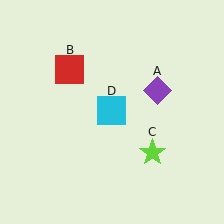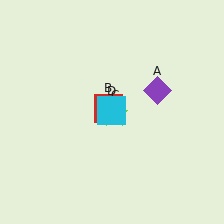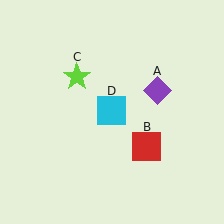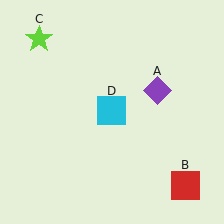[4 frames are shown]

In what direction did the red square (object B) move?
The red square (object B) moved down and to the right.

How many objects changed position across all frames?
2 objects changed position: red square (object B), lime star (object C).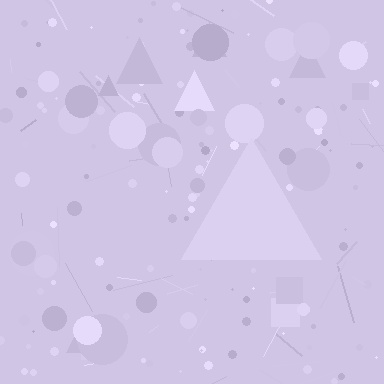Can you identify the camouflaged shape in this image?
The camouflaged shape is a triangle.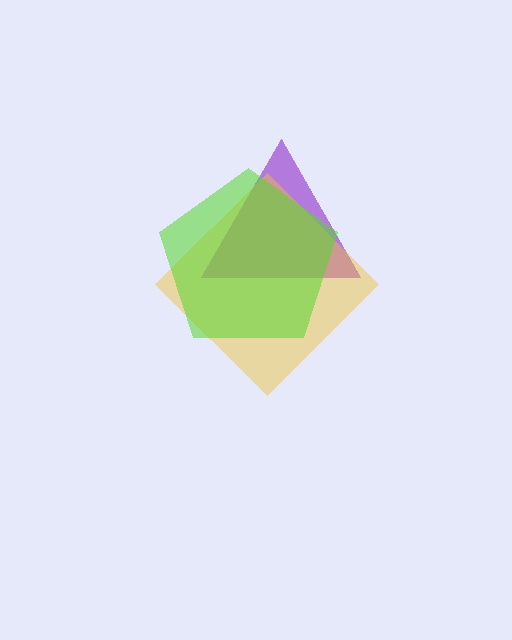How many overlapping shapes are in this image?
There are 3 overlapping shapes in the image.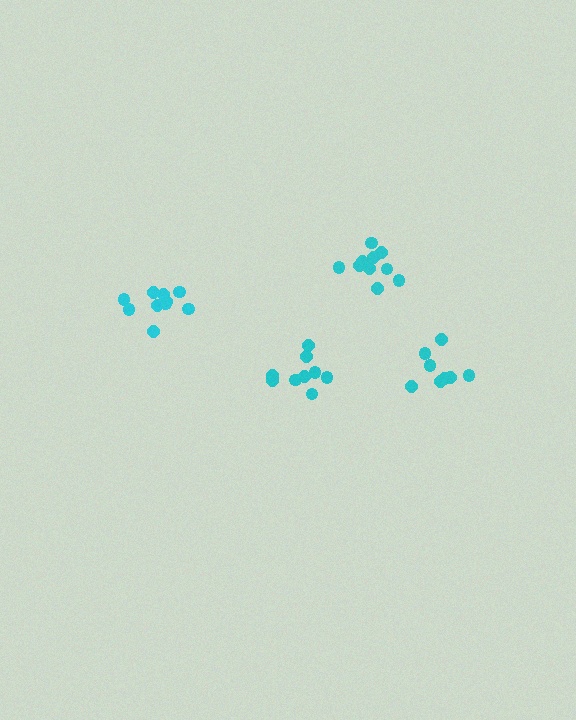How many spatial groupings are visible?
There are 4 spatial groupings.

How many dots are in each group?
Group 1: 9 dots, Group 2: 10 dots, Group 3: 10 dots, Group 4: 9 dots (38 total).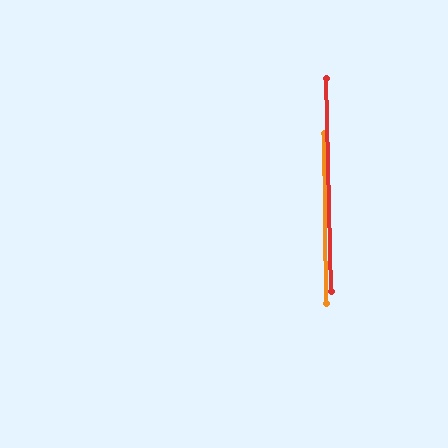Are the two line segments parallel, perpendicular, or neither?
Parallel — their directions differ by only 0.6°.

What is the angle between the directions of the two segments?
Approximately 1 degree.